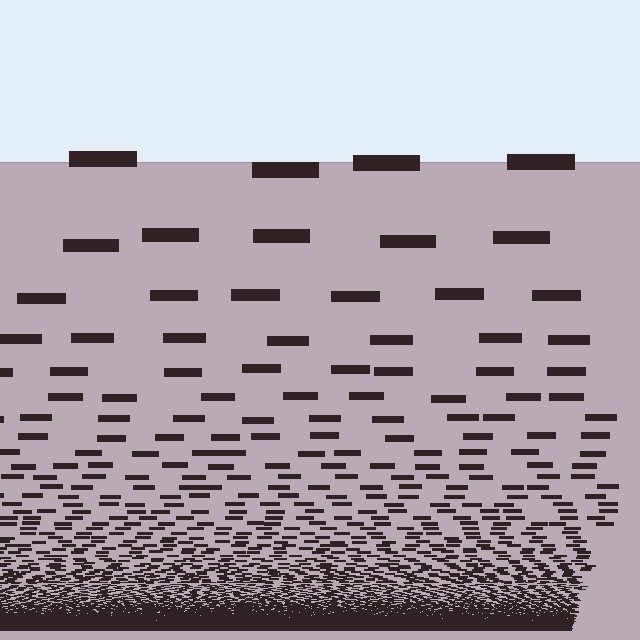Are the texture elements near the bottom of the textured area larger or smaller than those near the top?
Smaller. The gradient is inverted — elements near the bottom are smaller and denser.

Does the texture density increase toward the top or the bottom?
Density increases toward the bottom.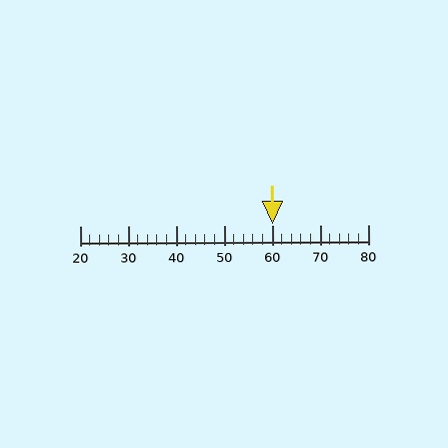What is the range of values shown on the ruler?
The ruler shows values from 20 to 80.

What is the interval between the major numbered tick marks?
The major tick marks are spaced 10 units apart.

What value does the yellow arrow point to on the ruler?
The yellow arrow points to approximately 60.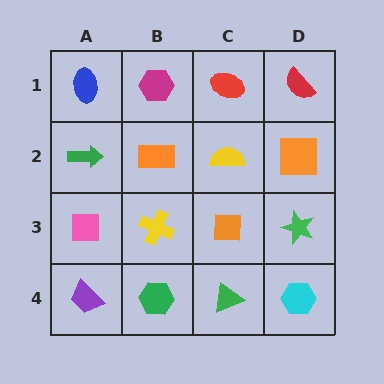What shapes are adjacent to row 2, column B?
A magenta hexagon (row 1, column B), a yellow cross (row 3, column B), a green arrow (row 2, column A), a yellow semicircle (row 2, column C).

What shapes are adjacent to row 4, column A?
A pink square (row 3, column A), a green hexagon (row 4, column B).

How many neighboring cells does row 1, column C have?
3.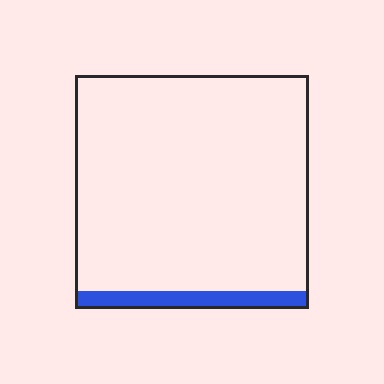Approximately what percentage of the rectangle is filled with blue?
Approximately 10%.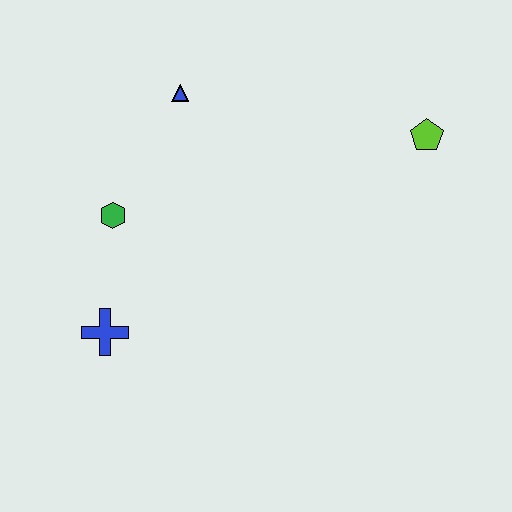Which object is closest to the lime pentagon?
The blue triangle is closest to the lime pentagon.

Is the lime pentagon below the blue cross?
No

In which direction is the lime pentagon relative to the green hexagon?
The lime pentagon is to the right of the green hexagon.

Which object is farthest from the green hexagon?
The lime pentagon is farthest from the green hexagon.